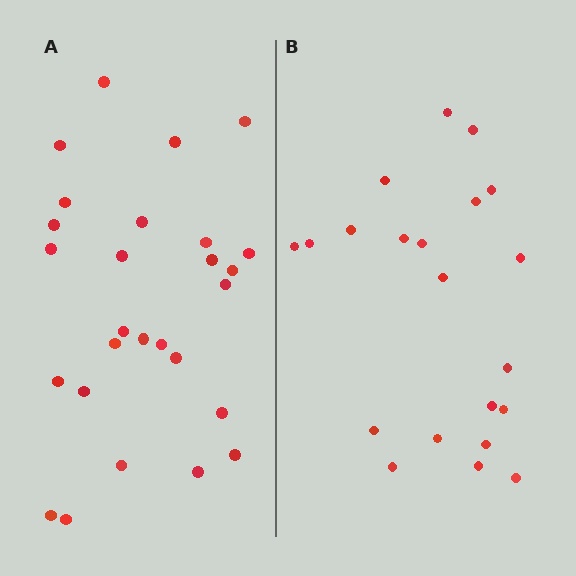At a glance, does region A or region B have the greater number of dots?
Region A (the left region) has more dots.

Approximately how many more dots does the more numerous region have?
Region A has about 6 more dots than region B.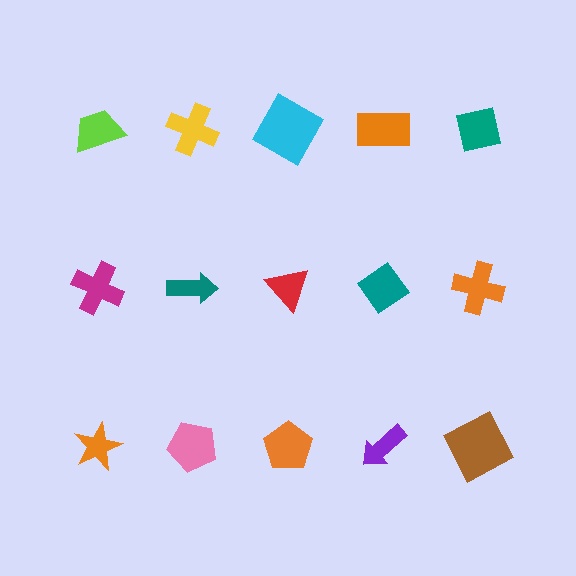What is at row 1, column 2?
A yellow cross.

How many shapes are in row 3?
5 shapes.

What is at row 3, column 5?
A brown square.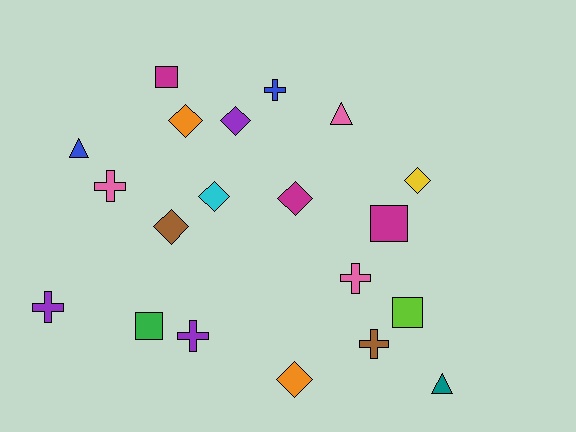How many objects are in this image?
There are 20 objects.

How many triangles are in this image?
There are 3 triangles.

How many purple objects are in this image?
There are 3 purple objects.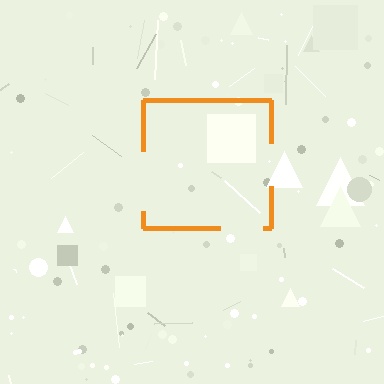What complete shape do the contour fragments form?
The contour fragments form a square.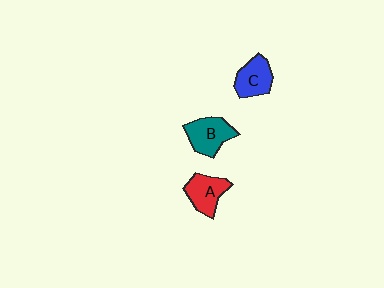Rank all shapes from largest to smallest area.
From largest to smallest: B (teal), A (red), C (blue).